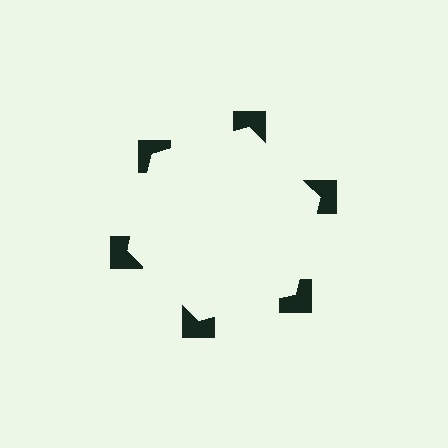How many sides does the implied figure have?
6 sides.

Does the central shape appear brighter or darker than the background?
It typically appears slightly brighter than the background, even though no actual brightness change is drawn.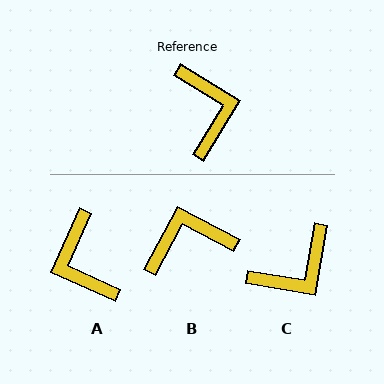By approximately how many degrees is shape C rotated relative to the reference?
Approximately 68 degrees clockwise.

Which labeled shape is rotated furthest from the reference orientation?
A, about 172 degrees away.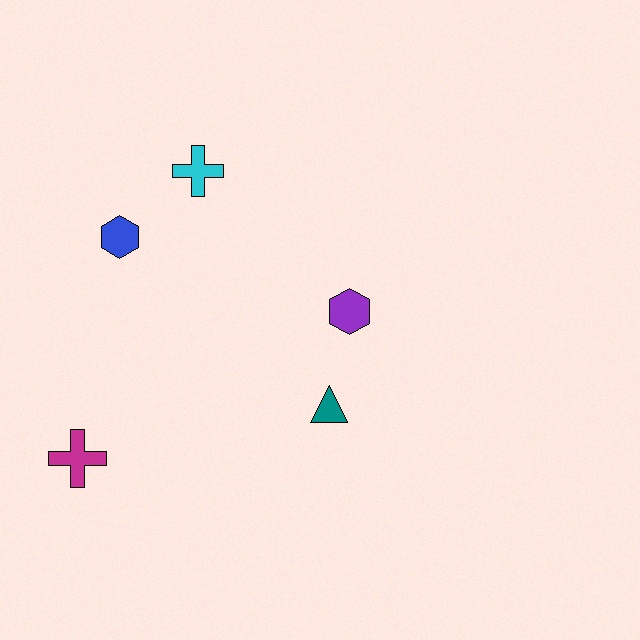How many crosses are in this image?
There are 2 crosses.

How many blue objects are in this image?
There is 1 blue object.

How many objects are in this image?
There are 5 objects.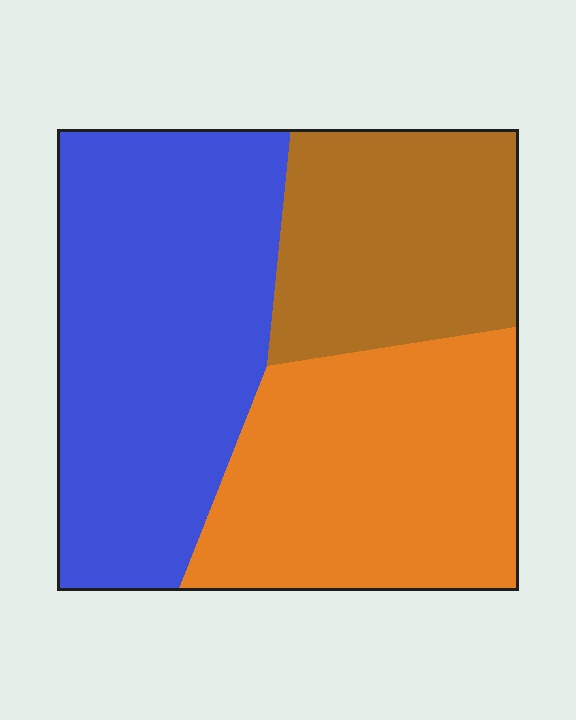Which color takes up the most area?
Blue, at roughly 40%.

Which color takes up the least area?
Brown, at roughly 25%.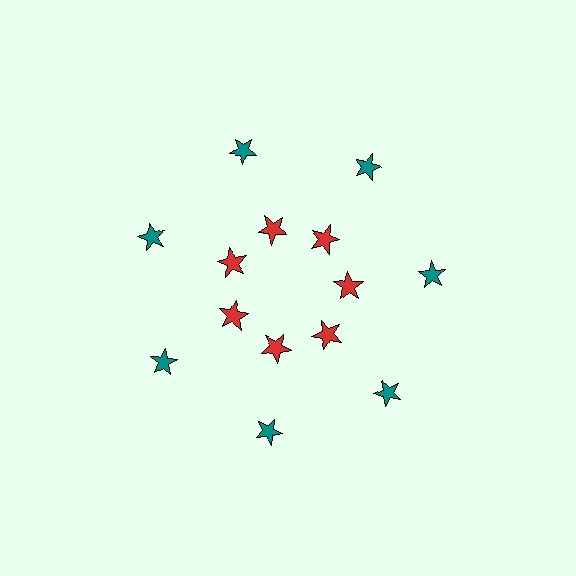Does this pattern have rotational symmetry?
Yes, this pattern has 7-fold rotational symmetry. It looks the same after rotating 51 degrees around the center.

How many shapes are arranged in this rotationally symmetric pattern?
There are 14 shapes, arranged in 7 groups of 2.